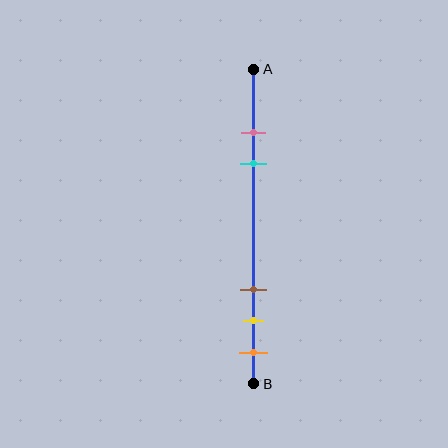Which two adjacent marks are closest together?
The pink and cyan marks are the closest adjacent pair.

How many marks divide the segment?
There are 5 marks dividing the segment.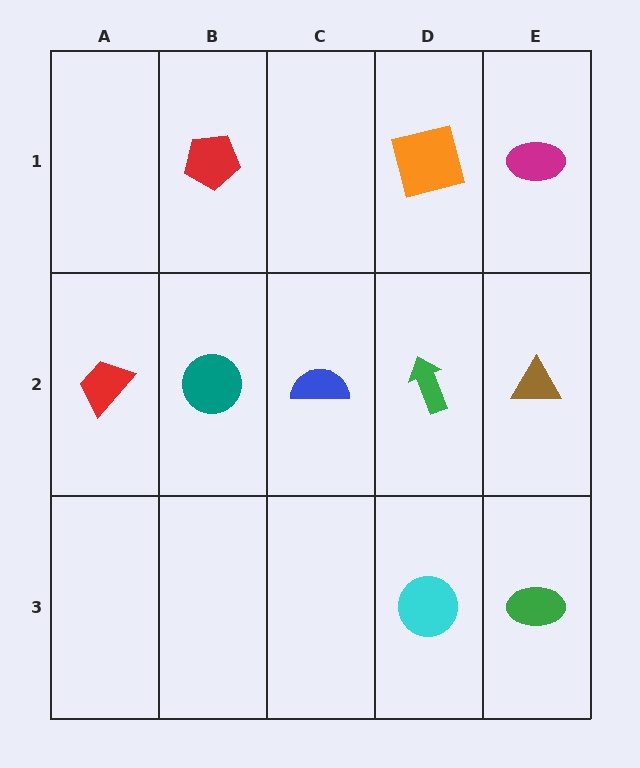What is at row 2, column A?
A red trapezoid.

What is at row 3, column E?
A green ellipse.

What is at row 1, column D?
An orange square.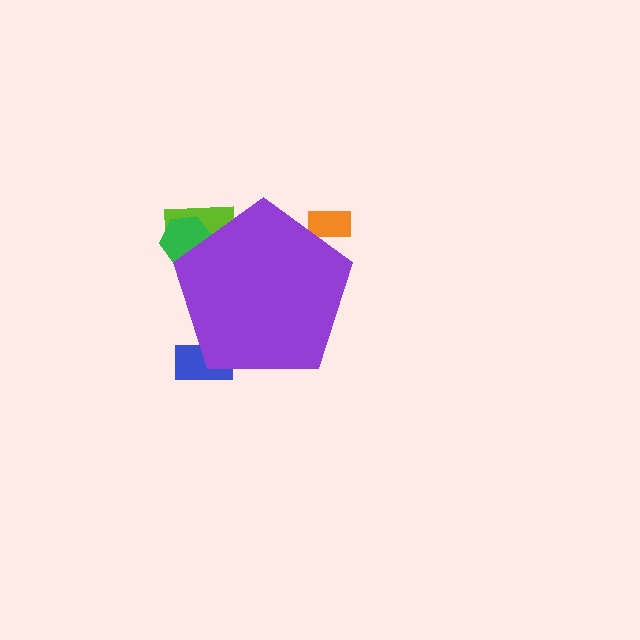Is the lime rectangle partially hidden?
Yes, the lime rectangle is partially hidden behind the purple pentagon.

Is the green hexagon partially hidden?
Yes, the green hexagon is partially hidden behind the purple pentagon.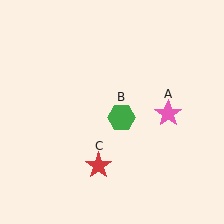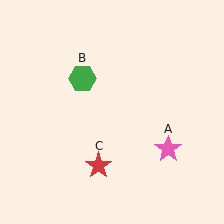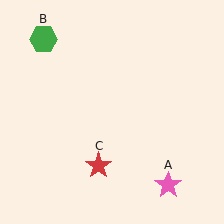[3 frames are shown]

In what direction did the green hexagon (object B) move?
The green hexagon (object B) moved up and to the left.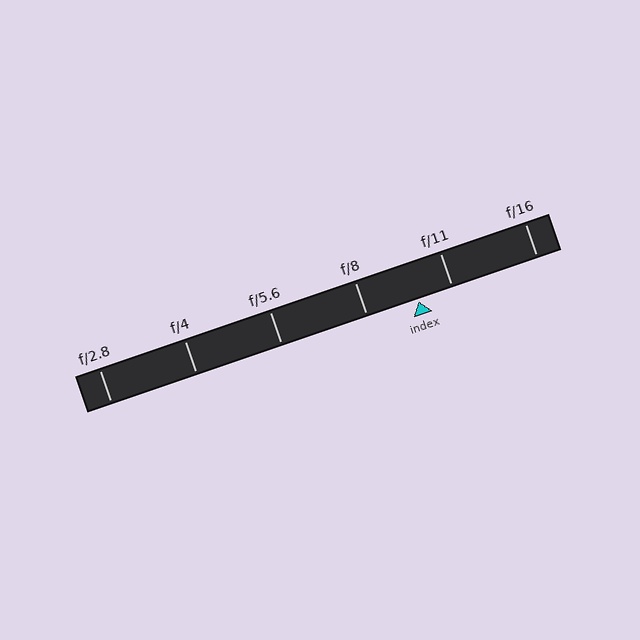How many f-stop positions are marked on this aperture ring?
There are 6 f-stop positions marked.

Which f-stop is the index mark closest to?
The index mark is closest to f/11.